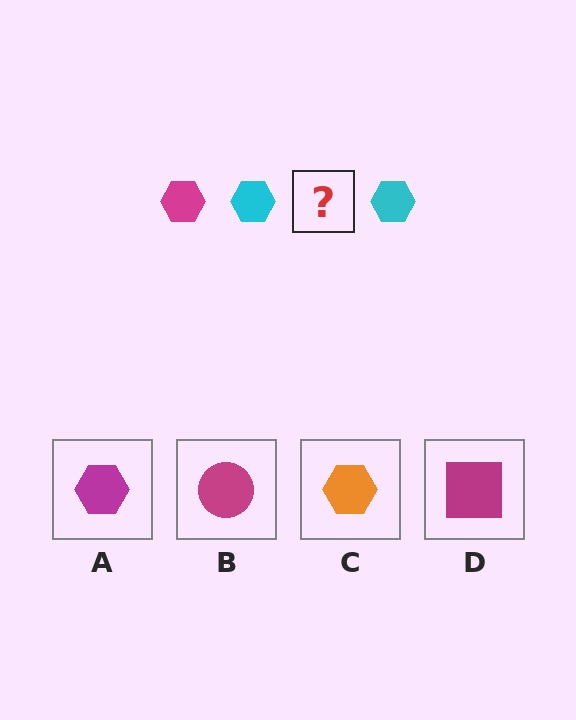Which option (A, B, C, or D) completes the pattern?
A.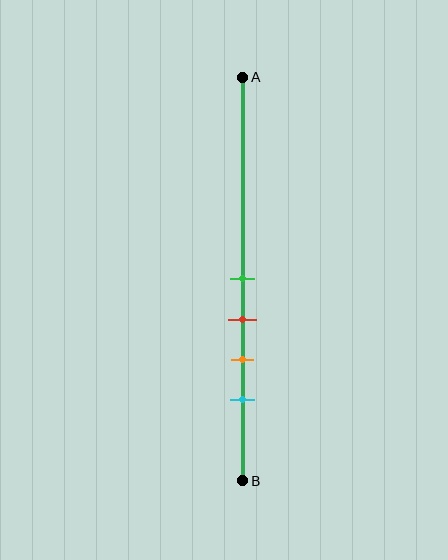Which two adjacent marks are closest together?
The green and red marks are the closest adjacent pair.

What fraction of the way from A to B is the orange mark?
The orange mark is approximately 70% (0.7) of the way from A to B.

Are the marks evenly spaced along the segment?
Yes, the marks are approximately evenly spaced.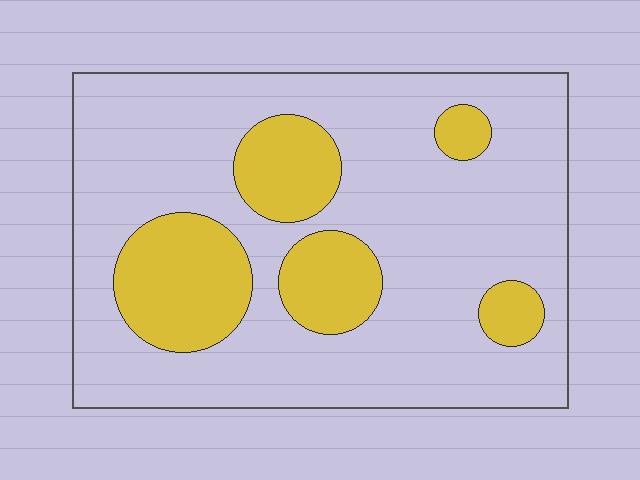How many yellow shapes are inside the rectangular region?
5.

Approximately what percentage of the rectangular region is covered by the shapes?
Approximately 25%.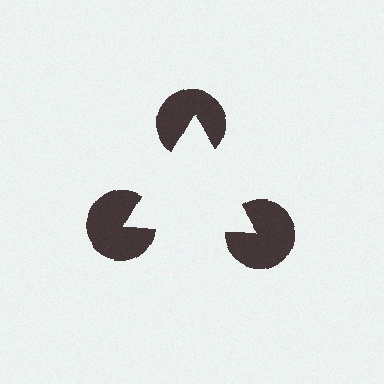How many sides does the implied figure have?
3 sides.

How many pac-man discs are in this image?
There are 3 — one at each vertex of the illusory triangle.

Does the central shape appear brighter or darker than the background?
It typically appears slightly brighter than the background, even though no actual brightness change is drawn.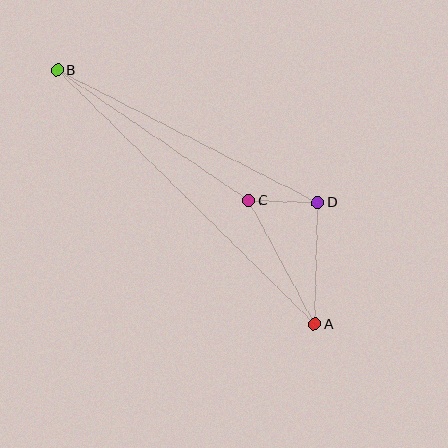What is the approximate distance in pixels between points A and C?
The distance between A and C is approximately 140 pixels.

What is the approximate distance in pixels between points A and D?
The distance between A and D is approximately 121 pixels.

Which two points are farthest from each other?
Points A and B are farthest from each other.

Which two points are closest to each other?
Points C and D are closest to each other.